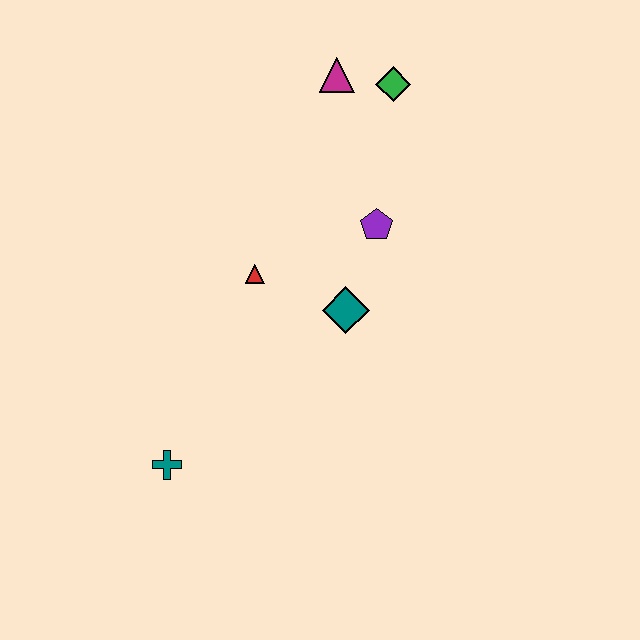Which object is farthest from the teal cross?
The green diamond is farthest from the teal cross.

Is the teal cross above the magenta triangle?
No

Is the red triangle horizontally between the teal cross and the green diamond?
Yes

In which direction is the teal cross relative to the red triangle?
The teal cross is below the red triangle.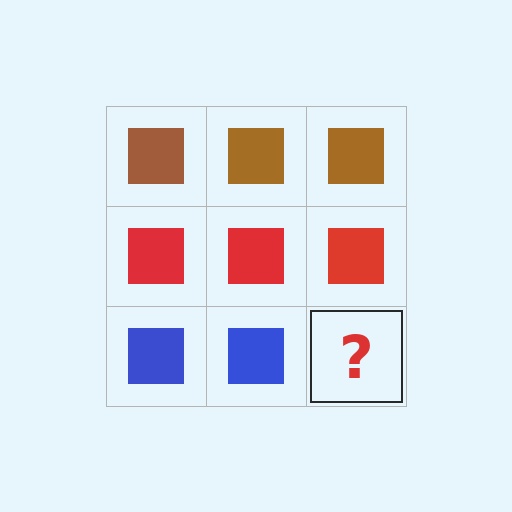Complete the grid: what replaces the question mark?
The question mark should be replaced with a blue square.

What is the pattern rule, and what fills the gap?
The rule is that each row has a consistent color. The gap should be filled with a blue square.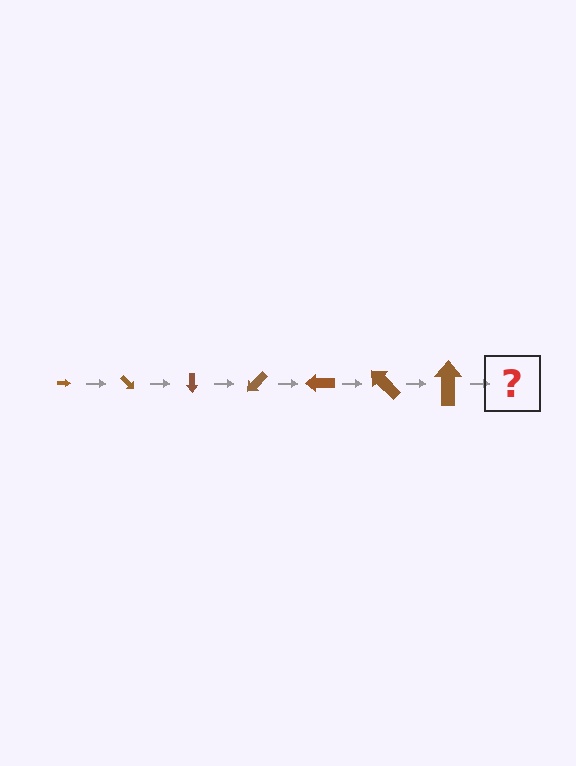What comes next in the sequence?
The next element should be an arrow, larger than the previous one and rotated 315 degrees from the start.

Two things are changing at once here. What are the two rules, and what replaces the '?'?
The two rules are that the arrow grows larger each step and it rotates 45 degrees each step. The '?' should be an arrow, larger than the previous one and rotated 315 degrees from the start.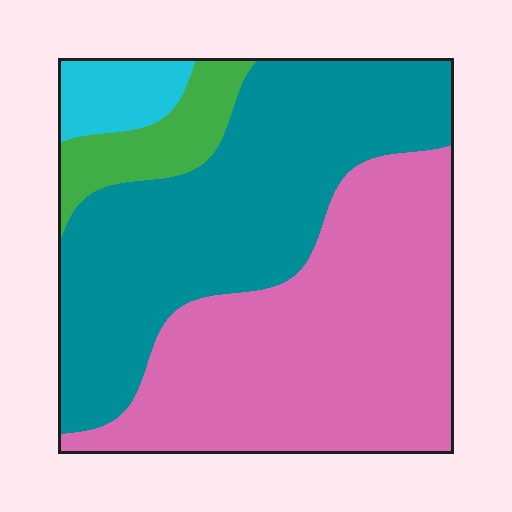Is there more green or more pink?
Pink.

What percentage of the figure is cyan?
Cyan covers 6% of the figure.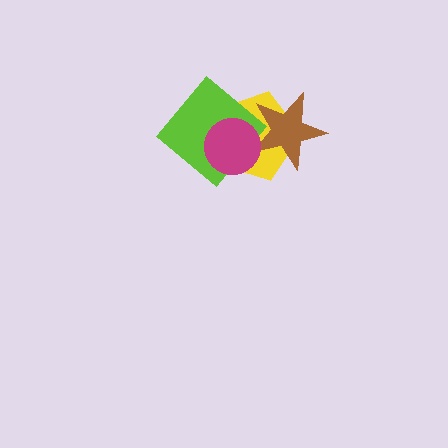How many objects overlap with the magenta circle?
3 objects overlap with the magenta circle.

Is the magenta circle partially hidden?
No, no other shape covers it.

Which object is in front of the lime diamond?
The magenta circle is in front of the lime diamond.